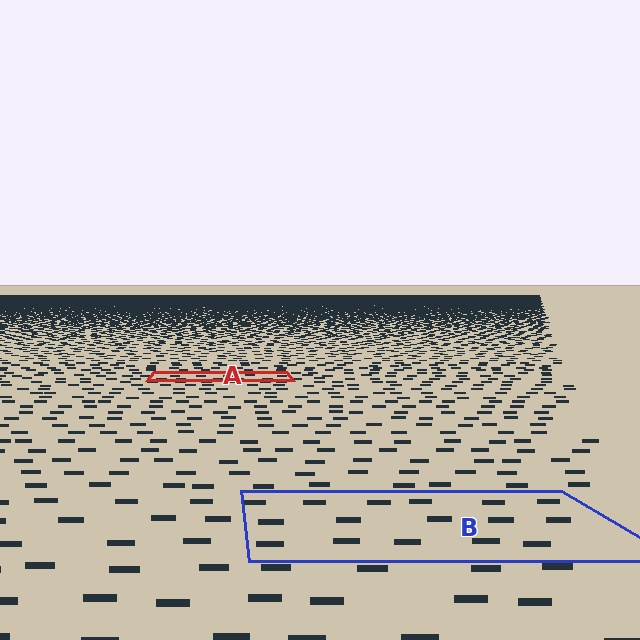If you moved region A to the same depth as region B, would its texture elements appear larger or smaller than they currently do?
They would appear larger. At a closer depth, the same texture elements are projected at a bigger on-screen size.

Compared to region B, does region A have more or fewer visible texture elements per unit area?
Region A has more texture elements per unit area — they are packed more densely because it is farther away.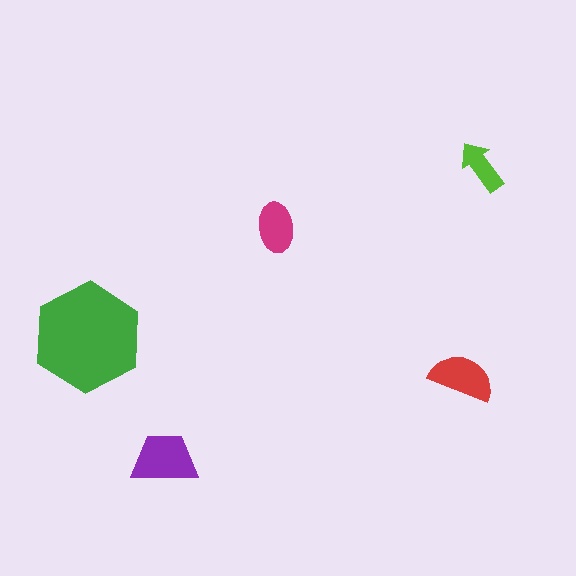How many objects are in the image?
There are 5 objects in the image.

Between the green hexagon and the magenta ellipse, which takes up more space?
The green hexagon.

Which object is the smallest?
The lime arrow.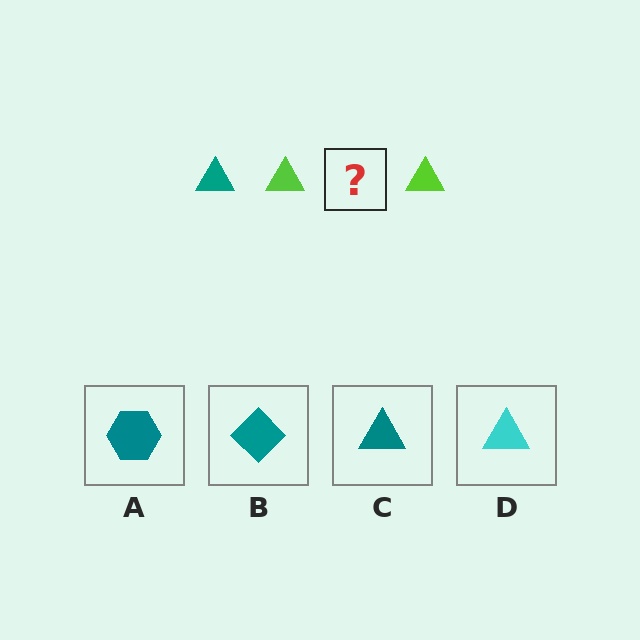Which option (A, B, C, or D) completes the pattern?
C.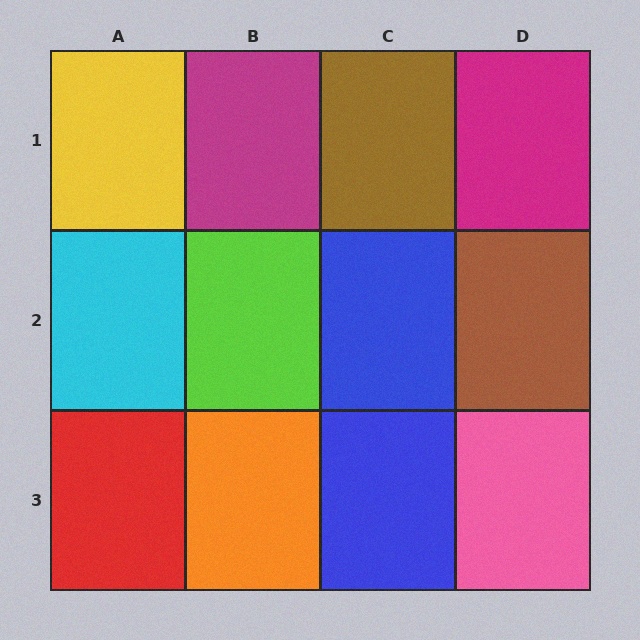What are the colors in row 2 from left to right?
Cyan, lime, blue, brown.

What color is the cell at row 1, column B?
Magenta.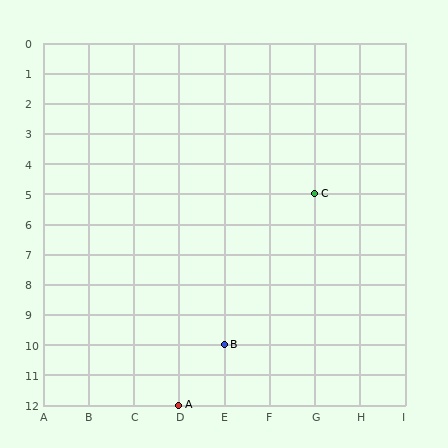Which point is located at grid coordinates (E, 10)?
Point B is at (E, 10).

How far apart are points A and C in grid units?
Points A and C are 3 columns and 7 rows apart (about 7.6 grid units diagonally).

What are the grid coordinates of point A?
Point A is at grid coordinates (D, 12).